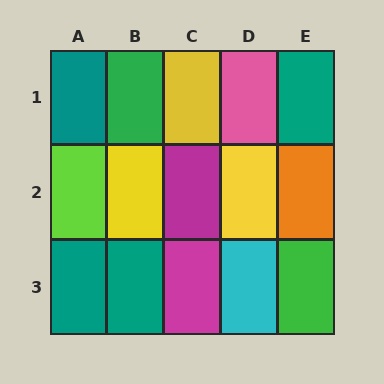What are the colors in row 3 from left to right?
Teal, teal, magenta, cyan, green.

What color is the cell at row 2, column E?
Orange.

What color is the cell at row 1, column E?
Teal.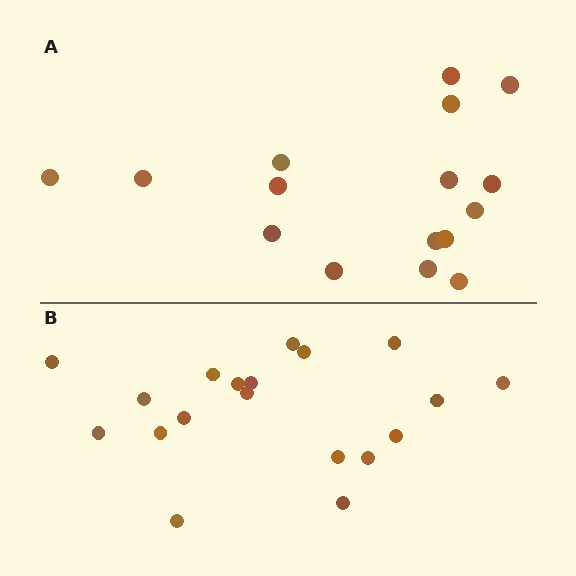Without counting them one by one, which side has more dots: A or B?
Region B (the bottom region) has more dots.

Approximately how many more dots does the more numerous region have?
Region B has just a few more — roughly 2 or 3 more dots than region A.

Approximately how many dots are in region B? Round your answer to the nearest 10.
About 20 dots. (The exact count is 19, which rounds to 20.)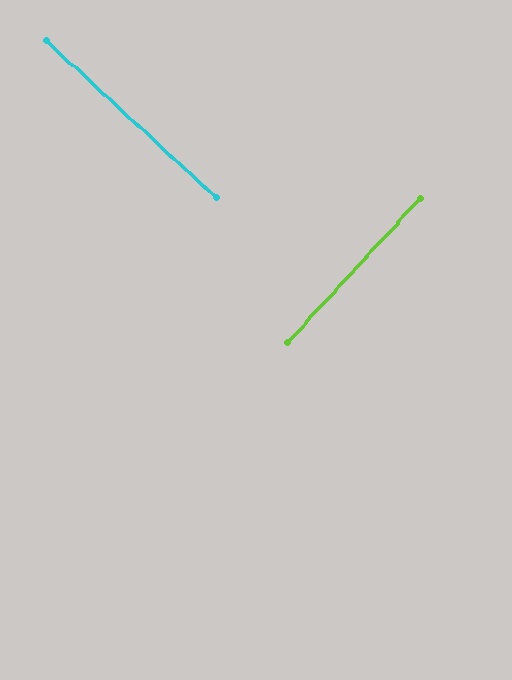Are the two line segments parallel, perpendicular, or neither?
Perpendicular — they meet at approximately 90°.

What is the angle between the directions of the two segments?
Approximately 90 degrees.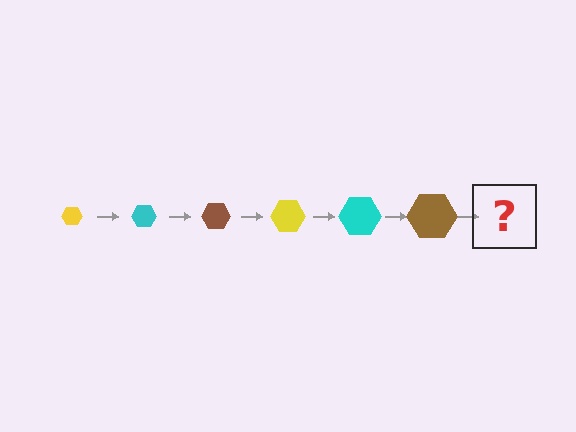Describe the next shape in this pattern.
It should be a yellow hexagon, larger than the previous one.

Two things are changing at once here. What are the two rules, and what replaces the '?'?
The two rules are that the hexagon grows larger each step and the color cycles through yellow, cyan, and brown. The '?' should be a yellow hexagon, larger than the previous one.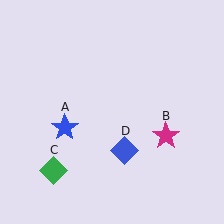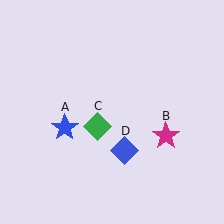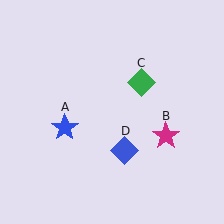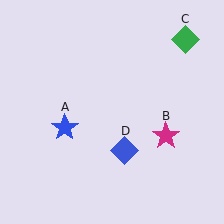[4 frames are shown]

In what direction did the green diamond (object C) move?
The green diamond (object C) moved up and to the right.